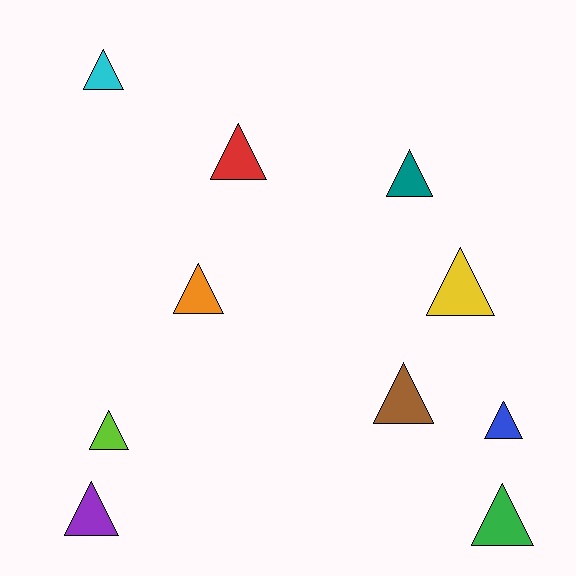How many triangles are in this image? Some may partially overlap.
There are 10 triangles.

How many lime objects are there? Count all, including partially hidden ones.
There is 1 lime object.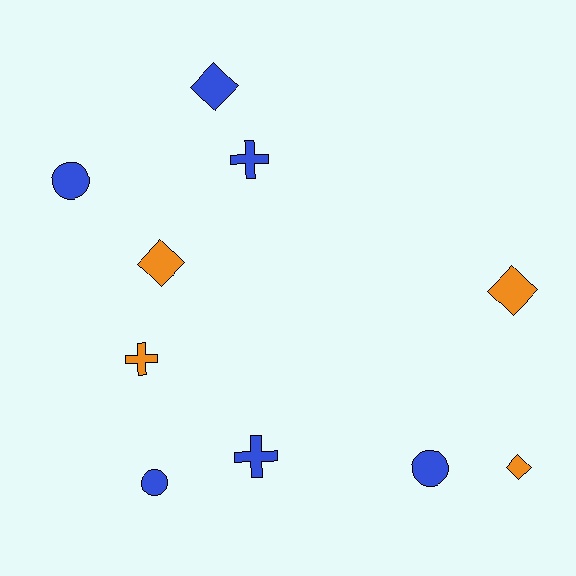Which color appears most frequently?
Blue, with 6 objects.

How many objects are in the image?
There are 10 objects.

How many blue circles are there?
There are 3 blue circles.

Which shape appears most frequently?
Diamond, with 4 objects.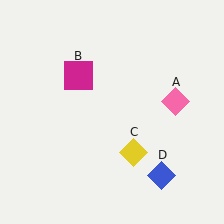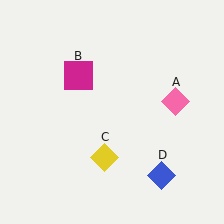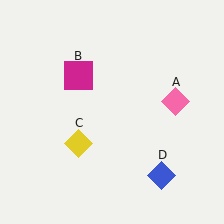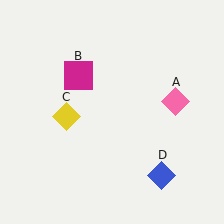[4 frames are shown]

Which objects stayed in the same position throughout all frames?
Pink diamond (object A) and magenta square (object B) and blue diamond (object D) remained stationary.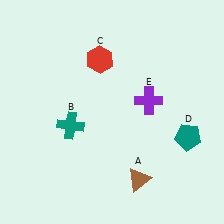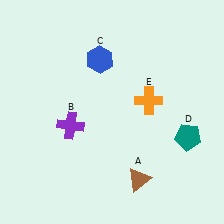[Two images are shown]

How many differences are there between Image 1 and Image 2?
There are 3 differences between the two images.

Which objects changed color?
B changed from teal to purple. C changed from red to blue. E changed from purple to orange.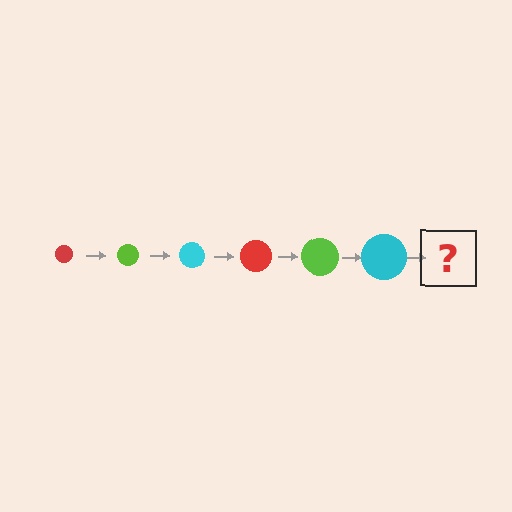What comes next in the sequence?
The next element should be a red circle, larger than the previous one.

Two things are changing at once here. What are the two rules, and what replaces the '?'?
The two rules are that the circle grows larger each step and the color cycles through red, lime, and cyan. The '?' should be a red circle, larger than the previous one.